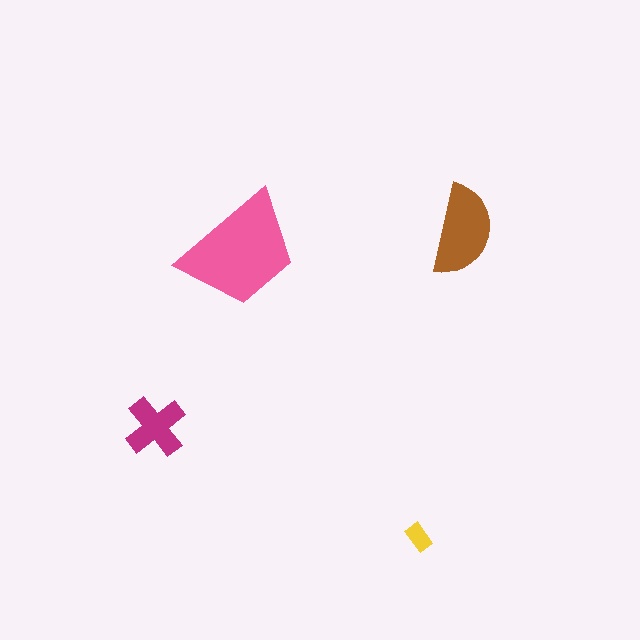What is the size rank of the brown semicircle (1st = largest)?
2nd.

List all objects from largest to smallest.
The pink trapezoid, the brown semicircle, the magenta cross, the yellow rectangle.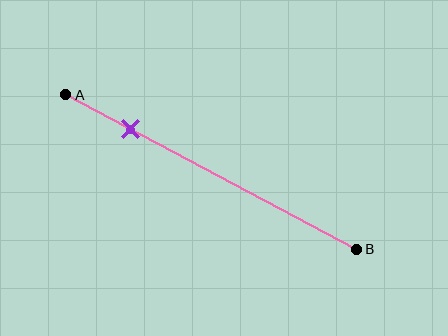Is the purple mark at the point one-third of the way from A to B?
No, the mark is at about 20% from A, not at the 33% one-third point.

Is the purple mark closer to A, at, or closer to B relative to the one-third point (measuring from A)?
The purple mark is closer to point A than the one-third point of segment AB.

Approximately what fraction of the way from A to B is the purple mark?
The purple mark is approximately 20% of the way from A to B.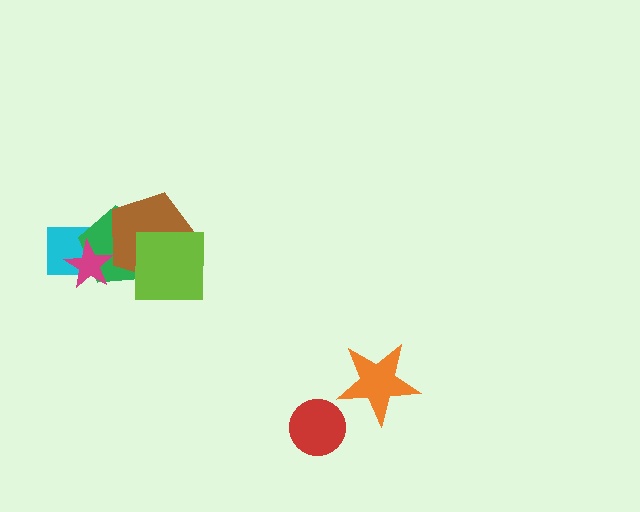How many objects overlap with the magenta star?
2 objects overlap with the magenta star.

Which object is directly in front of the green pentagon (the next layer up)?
The brown pentagon is directly in front of the green pentagon.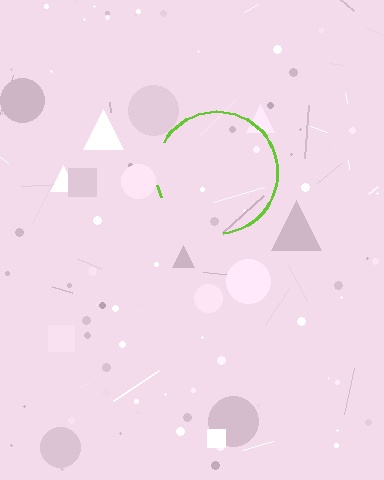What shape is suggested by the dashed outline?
The dashed outline suggests a circle.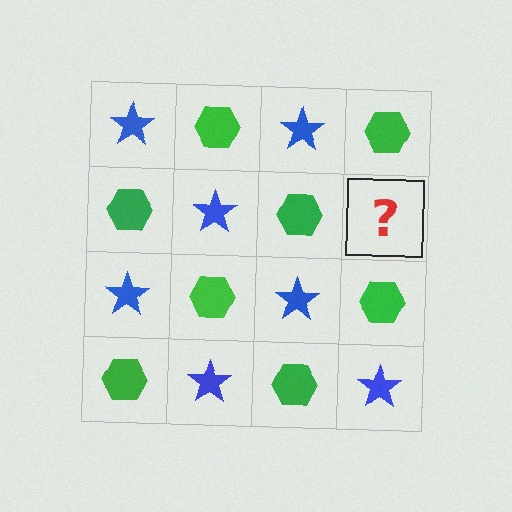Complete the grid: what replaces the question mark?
The question mark should be replaced with a blue star.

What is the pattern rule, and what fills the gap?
The rule is that it alternates blue star and green hexagon in a checkerboard pattern. The gap should be filled with a blue star.